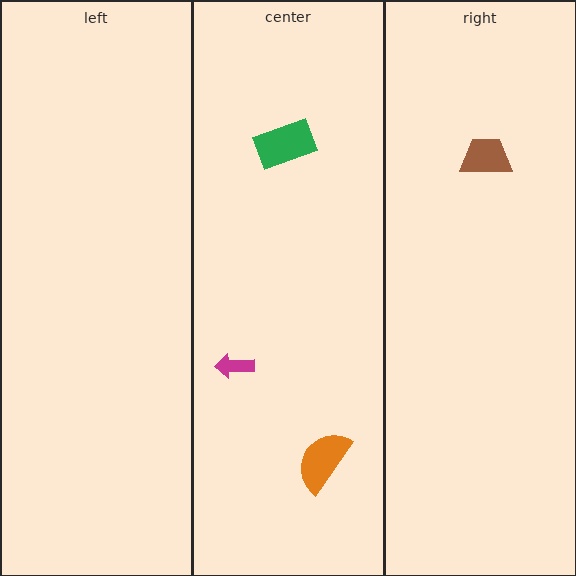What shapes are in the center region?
The green rectangle, the orange semicircle, the magenta arrow.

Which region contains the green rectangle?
The center region.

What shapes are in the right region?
The brown trapezoid.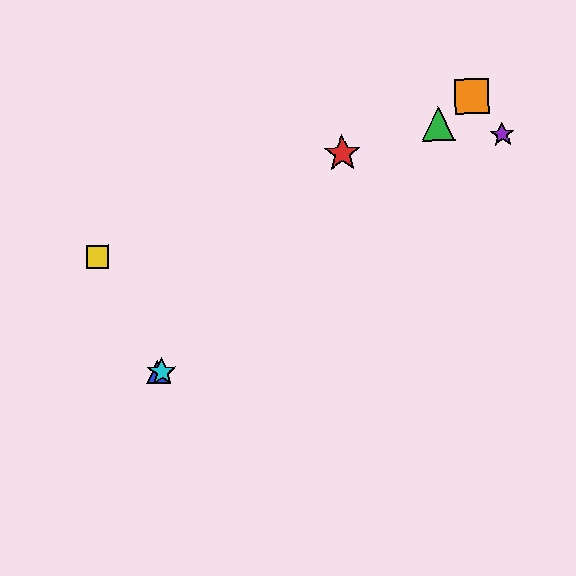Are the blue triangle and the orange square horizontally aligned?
No, the blue triangle is at y≈372 and the orange square is at y≈96.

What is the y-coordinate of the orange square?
The orange square is at y≈96.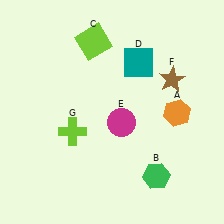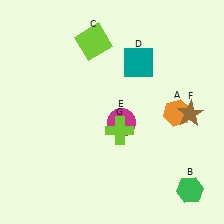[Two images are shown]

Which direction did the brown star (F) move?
The brown star (F) moved down.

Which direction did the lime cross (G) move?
The lime cross (G) moved right.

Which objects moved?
The objects that moved are: the green hexagon (B), the brown star (F), the lime cross (G).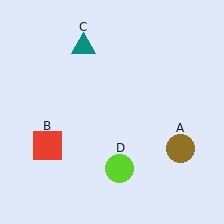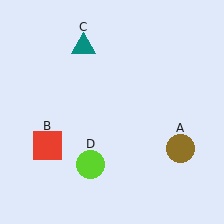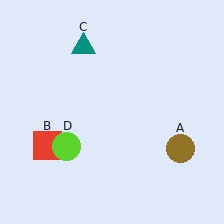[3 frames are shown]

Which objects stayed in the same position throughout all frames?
Brown circle (object A) and red square (object B) and teal triangle (object C) remained stationary.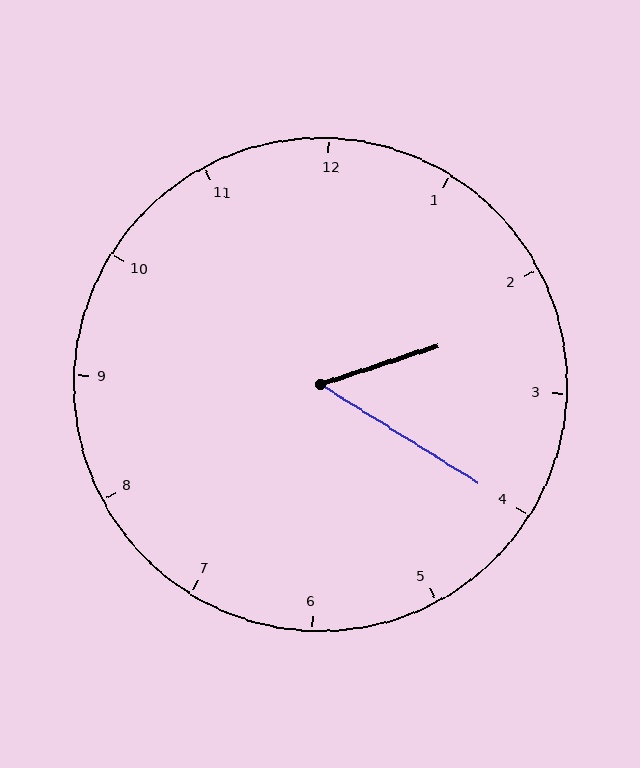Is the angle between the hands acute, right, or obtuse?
It is acute.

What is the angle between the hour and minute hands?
Approximately 50 degrees.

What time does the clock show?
2:20.